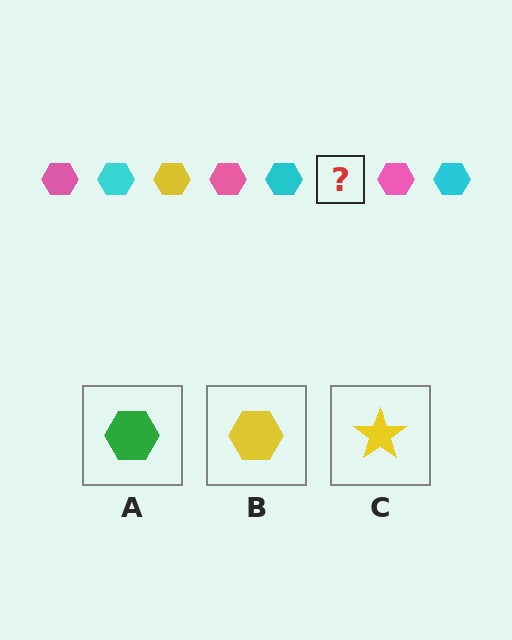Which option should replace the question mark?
Option B.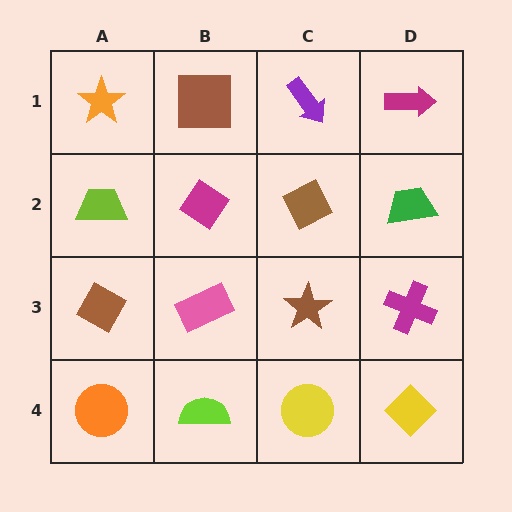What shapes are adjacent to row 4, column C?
A brown star (row 3, column C), a lime semicircle (row 4, column B), a yellow diamond (row 4, column D).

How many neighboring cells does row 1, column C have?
3.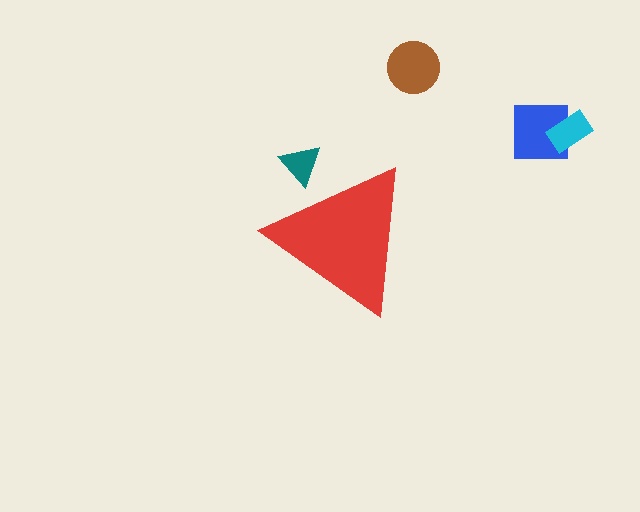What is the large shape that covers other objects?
A red triangle.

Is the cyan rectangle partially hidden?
No, the cyan rectangle is fully visible.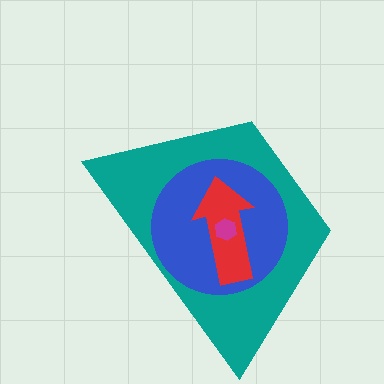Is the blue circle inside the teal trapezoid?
Yes.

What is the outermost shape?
The teal trapezoid.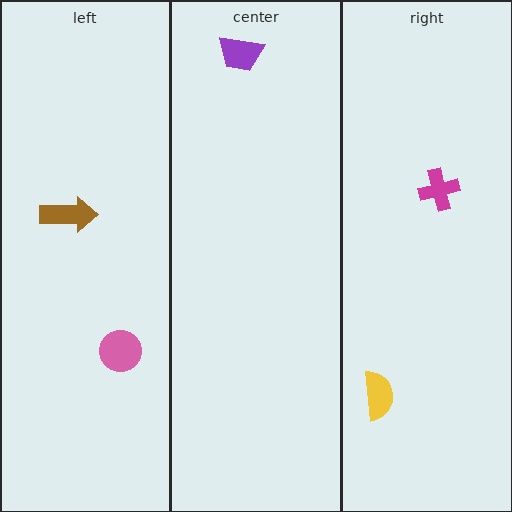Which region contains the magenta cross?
The right region.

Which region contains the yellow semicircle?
The right region.